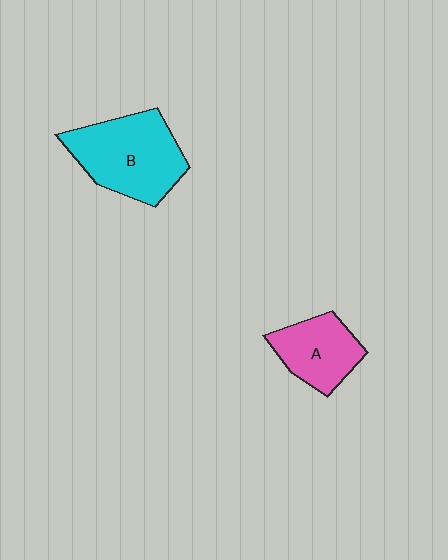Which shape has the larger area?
Shape B (cyan).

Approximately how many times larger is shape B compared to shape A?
Approximately 1.6 times.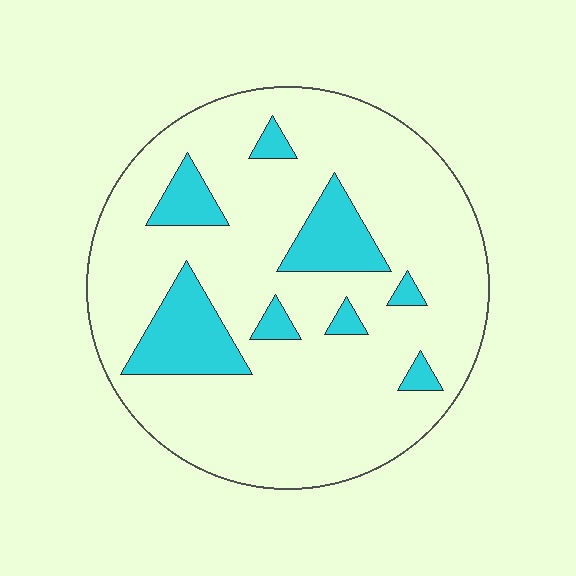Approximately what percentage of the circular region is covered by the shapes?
Approximately 15%.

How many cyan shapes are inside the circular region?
8.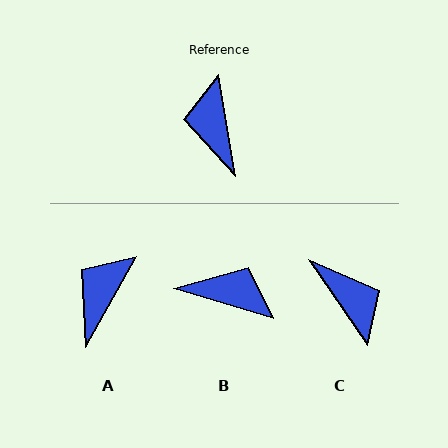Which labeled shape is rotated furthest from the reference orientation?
C, about 155 degrees away.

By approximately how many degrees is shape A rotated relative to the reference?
Approximately 39 degrees clockwise.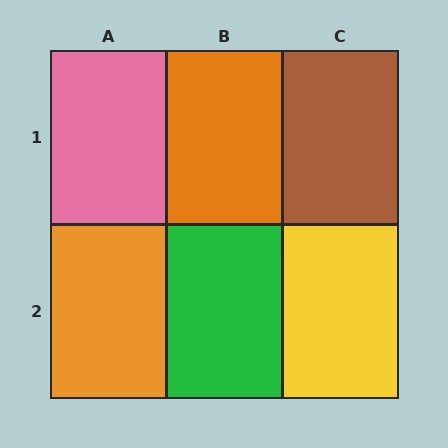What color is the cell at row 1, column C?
Brown.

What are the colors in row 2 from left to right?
Orange, green, yellow.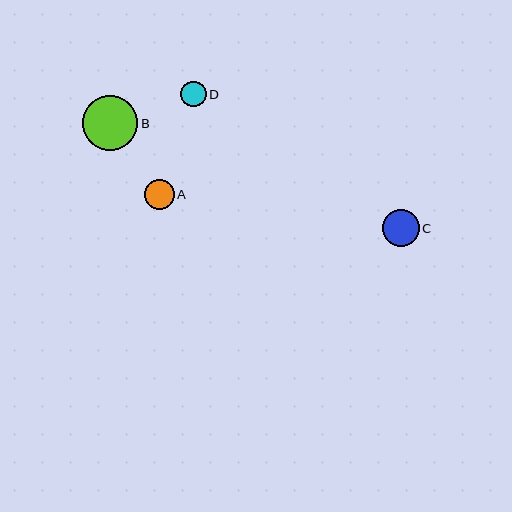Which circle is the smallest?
Circle D is the smallest with a size of approximately 26 pixels.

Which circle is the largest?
Circle B is the largest with a size of approximately 55 pixels.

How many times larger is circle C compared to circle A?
Circle C is approximately 1.2 times the size of circle A.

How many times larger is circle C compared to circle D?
Circle C is approximately 1.4 times the size of circle D.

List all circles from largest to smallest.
From largest to smallest: B, C, A, D.